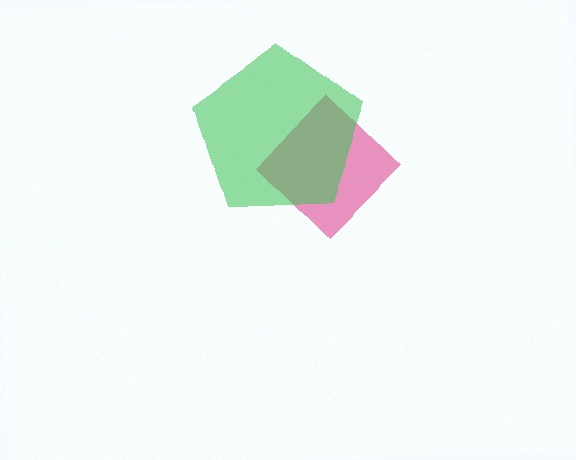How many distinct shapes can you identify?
There are 2 distinct shapes: a pink diamond, a green pentagon.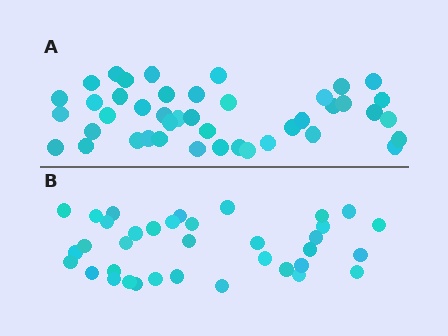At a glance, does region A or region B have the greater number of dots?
Region A (the top region) has more dots.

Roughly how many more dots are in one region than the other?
Region A has roughly 8 or so more dots than region B.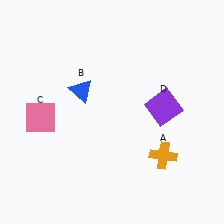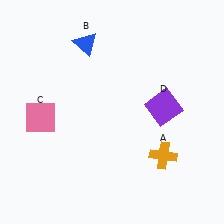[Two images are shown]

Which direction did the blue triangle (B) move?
The blue triangle (B) moved up.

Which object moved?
The blue triangle (B) moved up.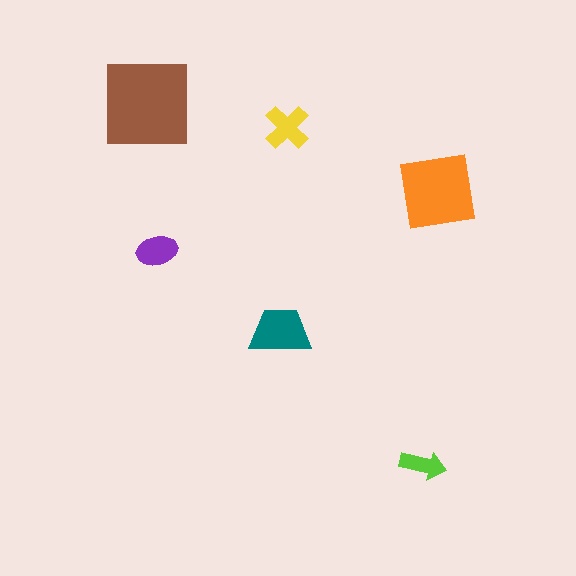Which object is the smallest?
The lime arrow.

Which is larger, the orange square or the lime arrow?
The orange square.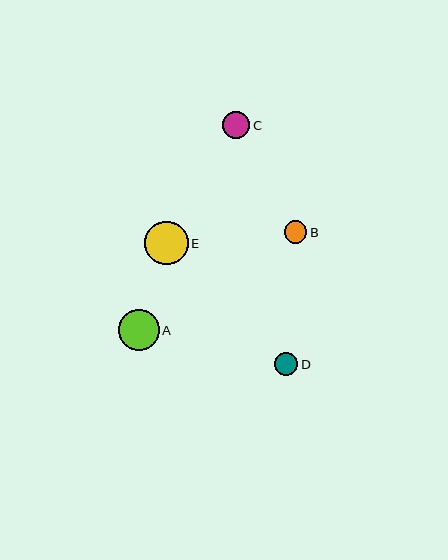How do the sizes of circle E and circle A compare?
Circle E and circle A are approximately the same size.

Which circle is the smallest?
Circle B is the smallest with a size of approximately 23 pixels.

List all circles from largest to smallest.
From largest to smallest: E, A, C, D, B.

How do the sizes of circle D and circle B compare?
Circle D and circle B are approximately the same size.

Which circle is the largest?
Circle E is the largest with a size of approximately 43 pixels.